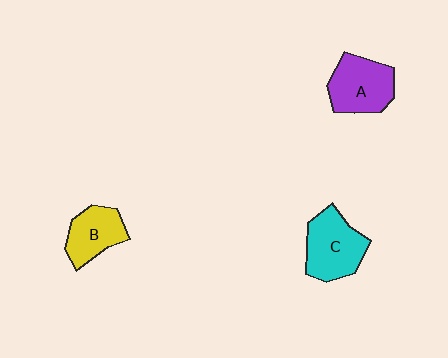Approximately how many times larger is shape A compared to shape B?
Approximately 1.3 times.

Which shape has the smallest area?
Shape B (yellow).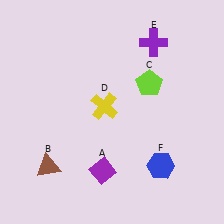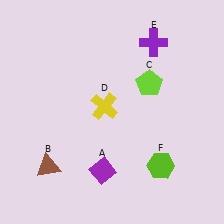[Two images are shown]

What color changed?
The hexagon (F) changed from blue in Image 1 to lime in Image 2.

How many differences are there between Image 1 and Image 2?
There is 1 difference between the two images.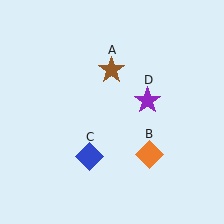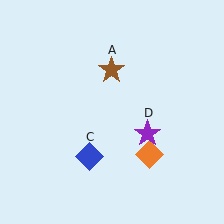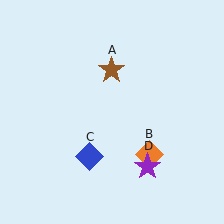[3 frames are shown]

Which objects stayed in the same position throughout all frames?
Brown star (object A) and orange diamond (object B) and blue diamond (object C) remained stationary.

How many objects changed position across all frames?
1 object changed position: purple star (object D).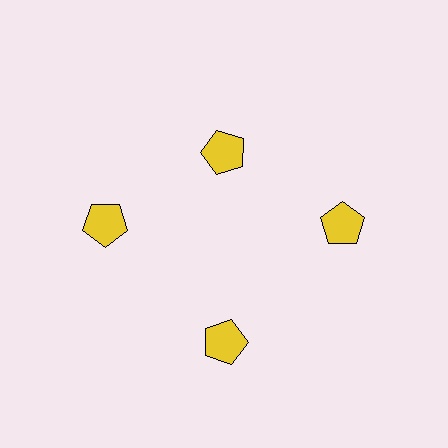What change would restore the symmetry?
The symmetry would be restored by moving it outward, back onto the ring so that all 4 pentagons sit at equal angles and equal distance from the center.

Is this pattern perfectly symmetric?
No. The 4 yellow pentagons are arranged in a ring, but one element near the 12 o'clock position is pulled inward toward the center, breaking the 4-fold rotational symmetry.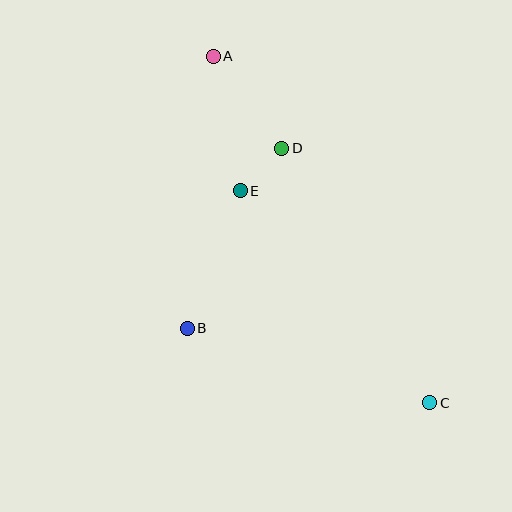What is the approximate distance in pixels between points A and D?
The distance between A and D is approximately 114 pixels.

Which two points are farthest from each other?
Points A and C are farthest from each other.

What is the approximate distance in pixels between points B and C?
The distance between B and C is approximately 254 pixels.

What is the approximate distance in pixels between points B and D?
The distance between B and D is approximately 203 pixels.